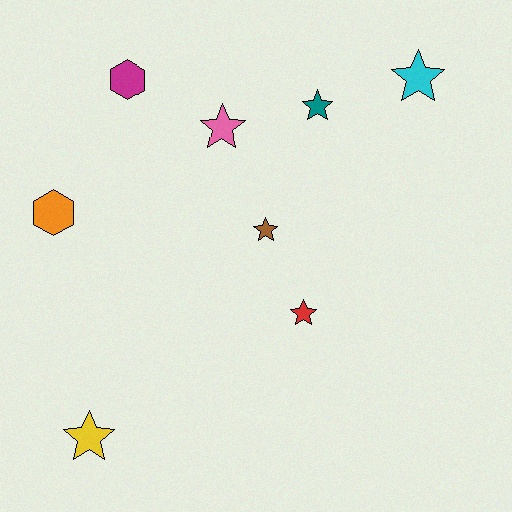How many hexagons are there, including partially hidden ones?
There are 2 hexagons.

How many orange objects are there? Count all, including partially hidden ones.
There is 1 orange object.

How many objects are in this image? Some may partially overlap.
There are 8 objects.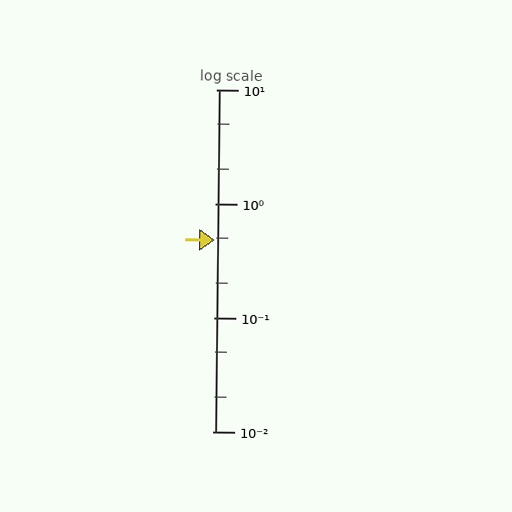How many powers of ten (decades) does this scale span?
The scale spans 3 decades, from 0.01 to 10.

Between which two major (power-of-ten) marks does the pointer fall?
The pointer is between 0.1 and 1.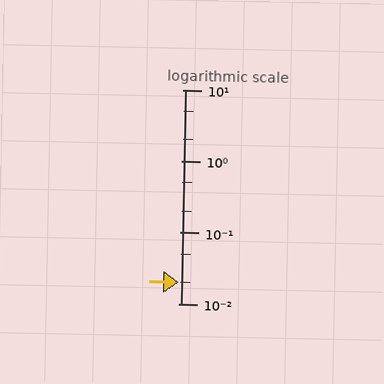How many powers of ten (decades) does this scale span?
The scale spans 3 decades, from 0.01 to 10.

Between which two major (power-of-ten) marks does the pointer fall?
The pointer is between 0.01 and 0.1.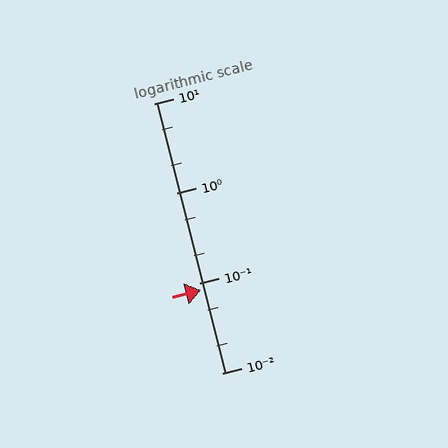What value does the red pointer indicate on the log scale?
The pointer indicates approximately 0.084.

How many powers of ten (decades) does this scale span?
The scale spans 3 decades, from 0.01 to 10.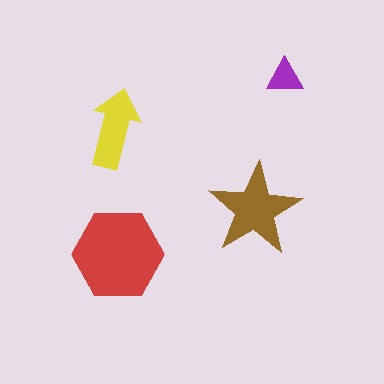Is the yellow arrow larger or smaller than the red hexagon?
Smaller.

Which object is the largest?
The red hexagon.